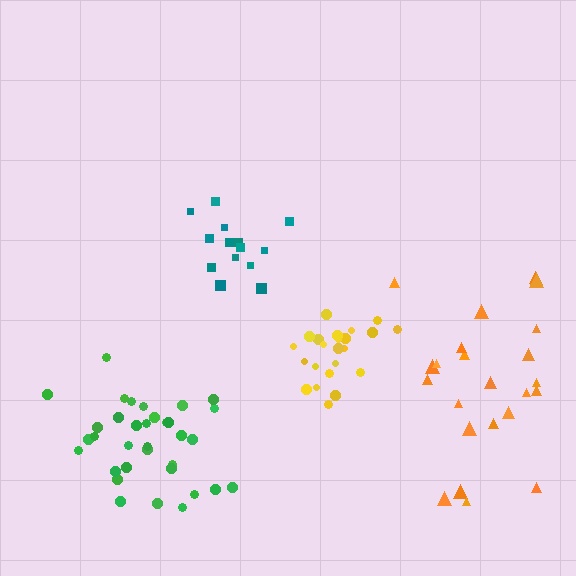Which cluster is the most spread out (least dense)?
Orange.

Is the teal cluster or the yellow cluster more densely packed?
Yellow.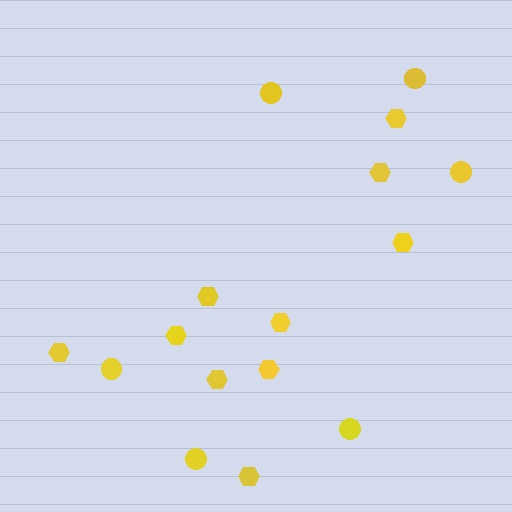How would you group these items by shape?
There are 2 groups: one group of circles (6) and one group of hexagons (10).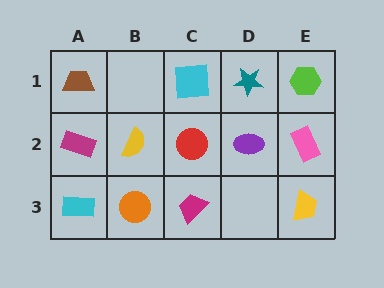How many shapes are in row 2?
5 shapes.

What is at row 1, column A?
A brown trapezoid.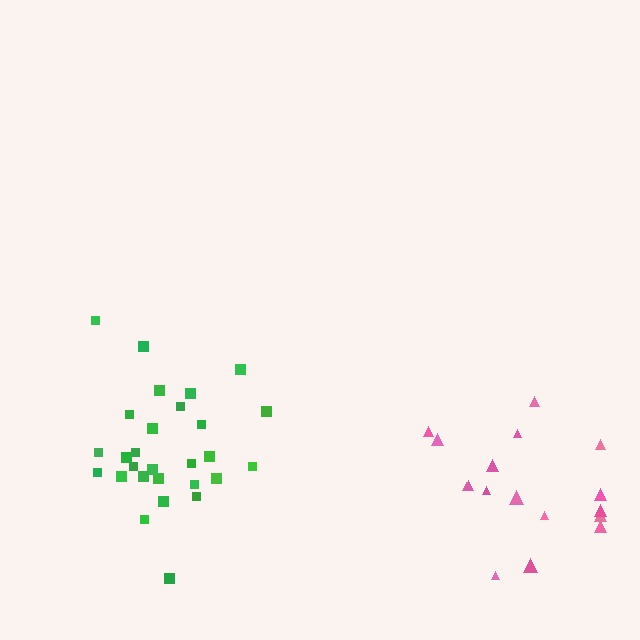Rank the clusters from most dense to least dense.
green, pink.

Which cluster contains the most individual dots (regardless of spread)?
Green (28).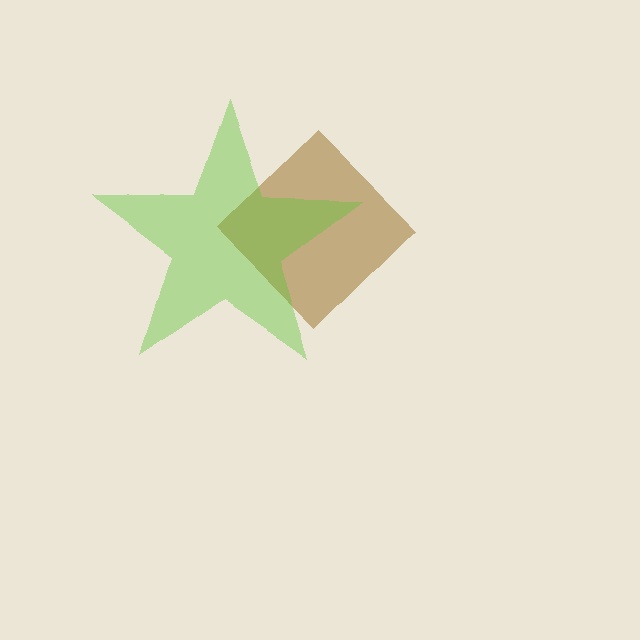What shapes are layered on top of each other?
The layered shapes are: a brown diamond, a lime star.